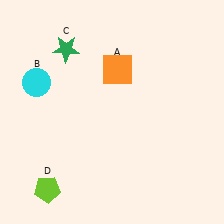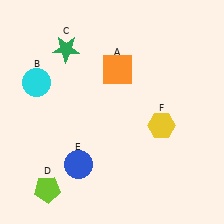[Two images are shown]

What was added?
A blue circle (E), a yellow hexagon (F) were added in Image 2.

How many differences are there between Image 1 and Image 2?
There are 2 differences between the two images.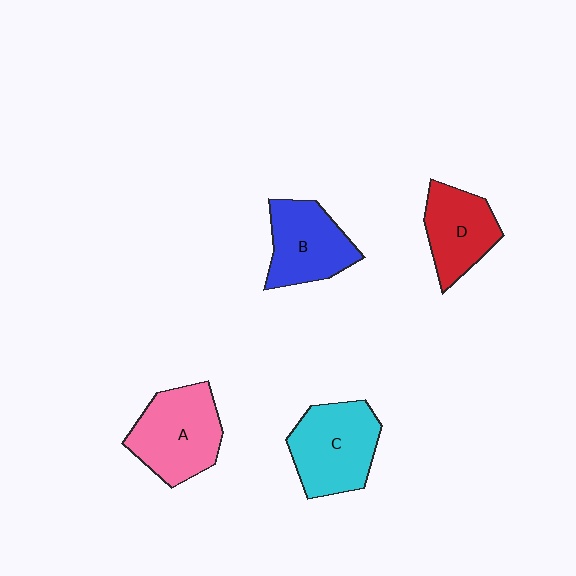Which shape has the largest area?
Shape A (pink).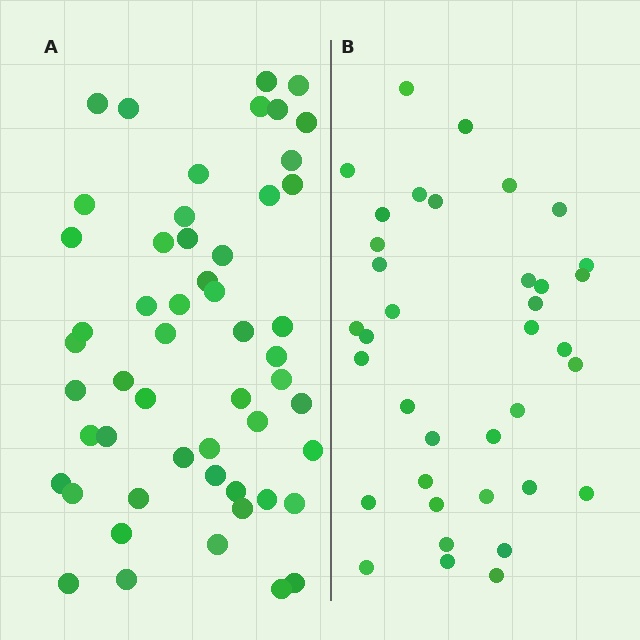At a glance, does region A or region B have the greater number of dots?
Region A (the left region) has more dots.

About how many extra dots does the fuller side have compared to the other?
Region A has approximately 15 more dots than region B.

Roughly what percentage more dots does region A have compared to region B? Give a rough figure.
About 45% more.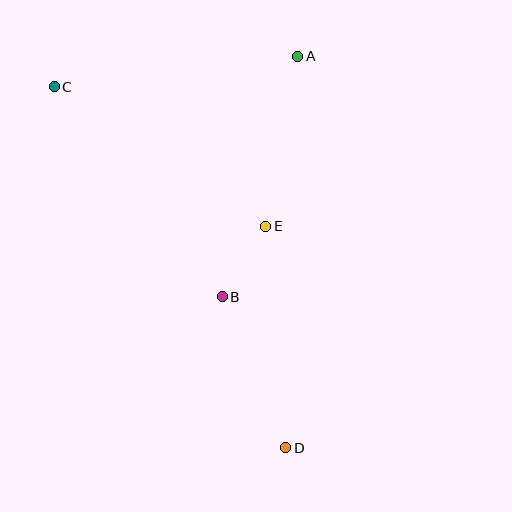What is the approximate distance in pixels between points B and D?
The distance between B and D is approximately 164 pixels.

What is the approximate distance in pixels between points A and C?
The distance between A and C is approximately 245 pixels.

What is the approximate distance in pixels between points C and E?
The distance between C and E is approximately 253 pixels.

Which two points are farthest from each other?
Points C and D are farthest from each other.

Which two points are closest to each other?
Points B and E are closest to each other.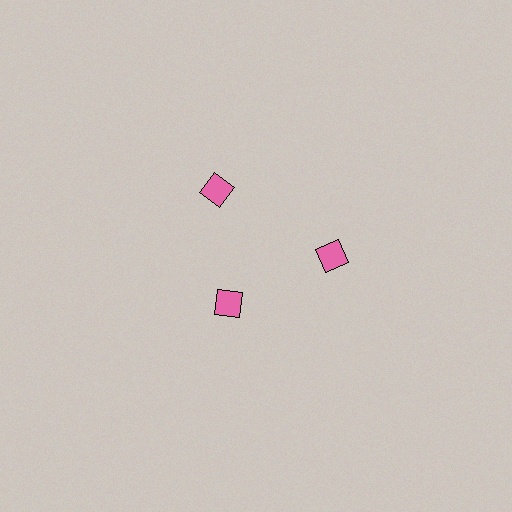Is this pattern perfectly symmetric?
No. The 3 pink diamonds are arranged in a ring, but one element near the 7 o'clock position is pulled inward toward the center, breaking the 3-fold rotational symmetry.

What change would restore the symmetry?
The symmetry would be restored by moving it outward, back onto the ring so that all 3 diamonds sit at equal angles and equal distance from the center.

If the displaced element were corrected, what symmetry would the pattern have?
It would have 3-fold rotational symmetry — the pattern would map onto itself every 120 degrees.